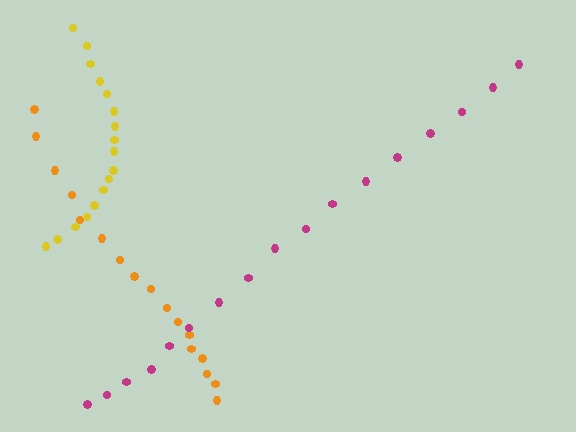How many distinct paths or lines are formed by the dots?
There are 3 distinct paths.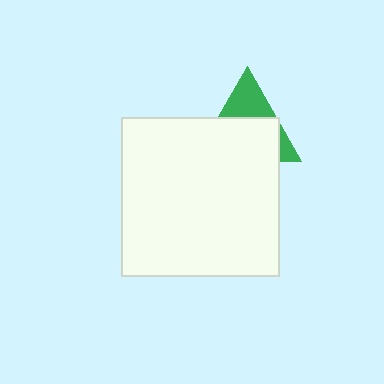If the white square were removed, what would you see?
You would see the complete green triangle.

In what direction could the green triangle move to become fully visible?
The green triangle could move up. That would shift it out from behind the white square entirely.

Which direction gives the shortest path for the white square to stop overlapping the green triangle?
Moving down gives the shortest separation.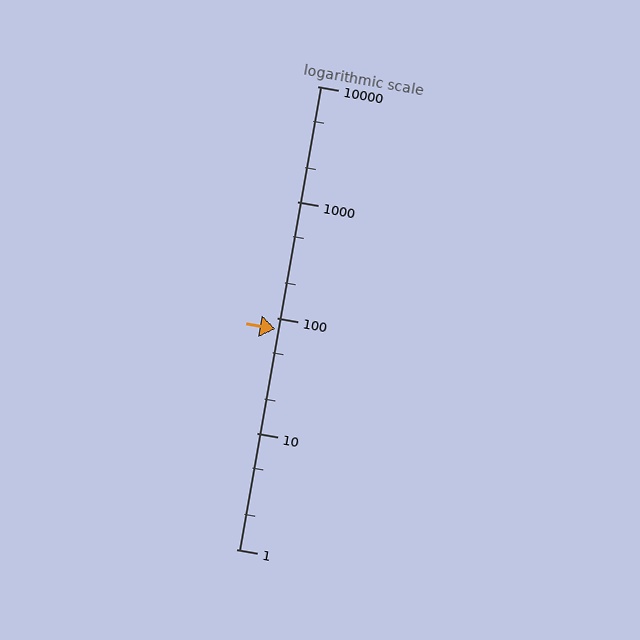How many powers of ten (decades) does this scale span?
The scale spans 4 decades, from 1 to 10000.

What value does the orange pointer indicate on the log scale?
The pointer indicates approximately 80.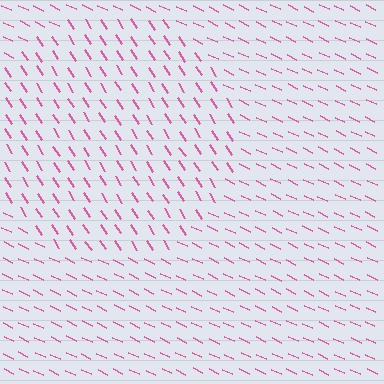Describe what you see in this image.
The image is filled with small pink line segments. A circle region in the image has lines oriented differently from the surrounding lines, creating a visible texture boundary.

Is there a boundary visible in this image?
Yes, there is a texture boundary formed by a change in line orientation.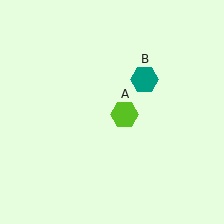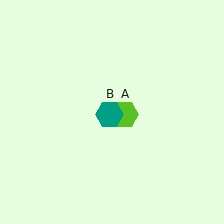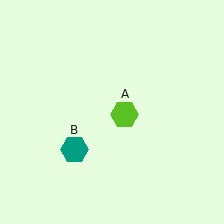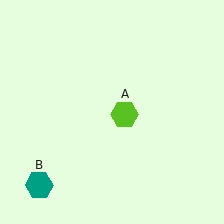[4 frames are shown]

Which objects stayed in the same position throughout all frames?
Lime hexagon (object A) remained stationary.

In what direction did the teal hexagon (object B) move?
The teal hexagon (object B) moved down and to the left.